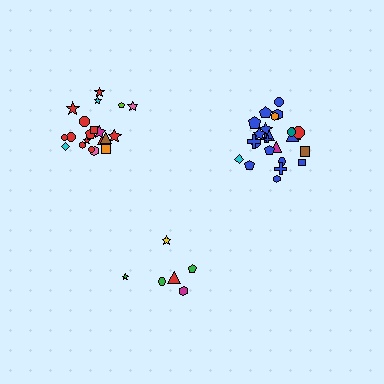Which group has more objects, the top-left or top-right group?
The top-right group.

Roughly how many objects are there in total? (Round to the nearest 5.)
Roughly 55 objects in total.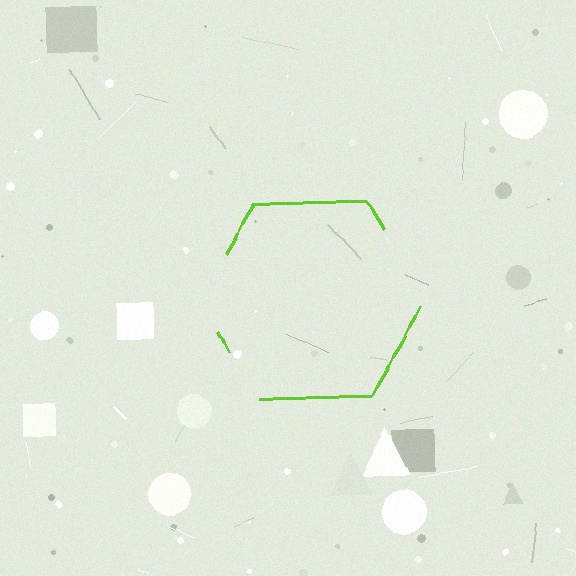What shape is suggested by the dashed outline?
The dashed outline suggests a hexagon.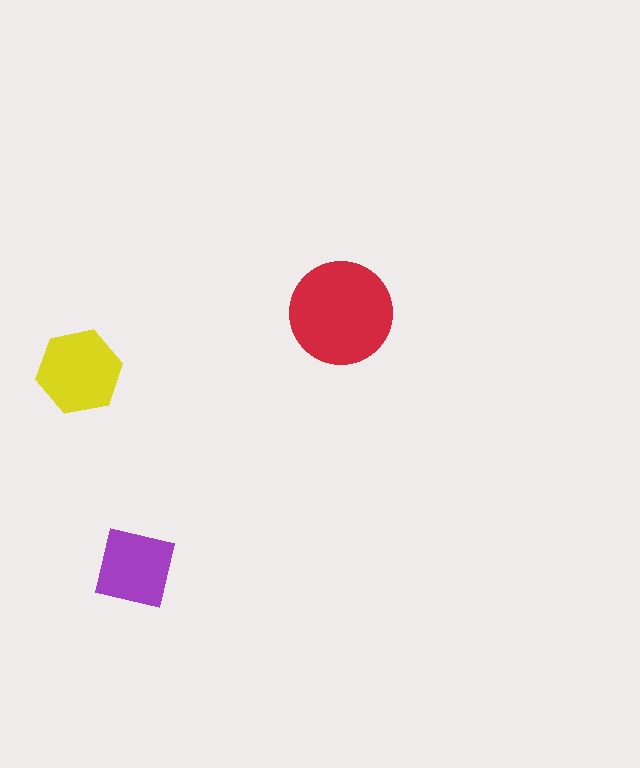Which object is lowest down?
The purple square is bottommost.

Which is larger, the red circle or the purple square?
The red circle.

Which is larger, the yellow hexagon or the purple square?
The yellow hexagon.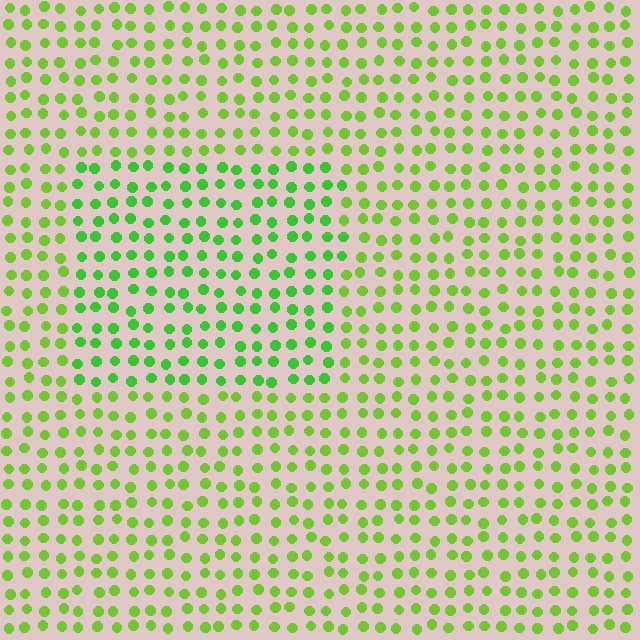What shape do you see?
I see a rectangle.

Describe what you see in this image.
The image is filled with small lime elements in a uniform arrangement. A rectangle-shaped region is visible where the elements are tinted to a slightly different hue, forming a subtle color boundary.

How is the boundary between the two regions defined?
The boundary is defined purely by a slight shift in hue (about 23 degrees). Spacing, size, and orientation are identical on both sides.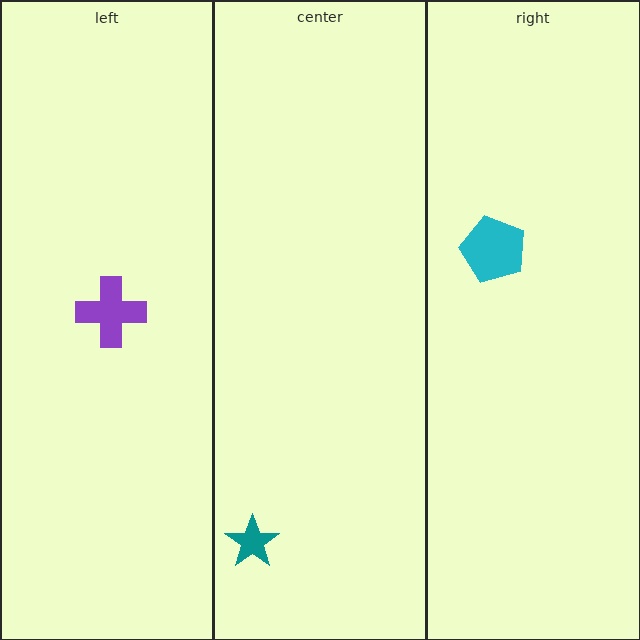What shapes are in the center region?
The teal star.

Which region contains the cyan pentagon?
The right region.